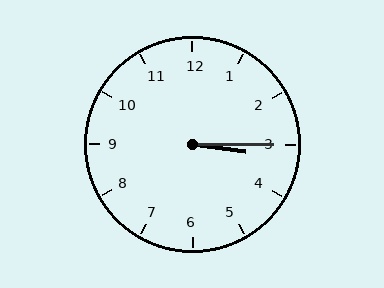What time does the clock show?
3:15.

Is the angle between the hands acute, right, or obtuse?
It is acute.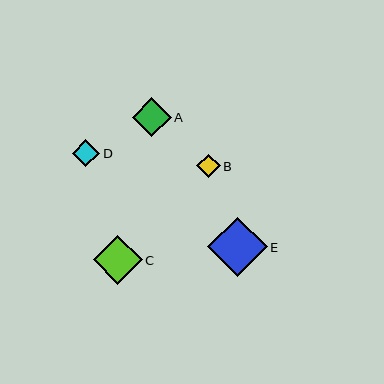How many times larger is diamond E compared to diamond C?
Diamond E is approximately 1.2 times the size of diamond C.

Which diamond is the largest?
Diamond E is the largest with a size of approximately 59 pixels.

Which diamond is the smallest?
Diamond B is the smallest with a size of approximately 24 pixels.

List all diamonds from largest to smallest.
From largest to smallest: E, C, A, D, B.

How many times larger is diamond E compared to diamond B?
Diamond E is approximately 2.5 times the size of diamond B.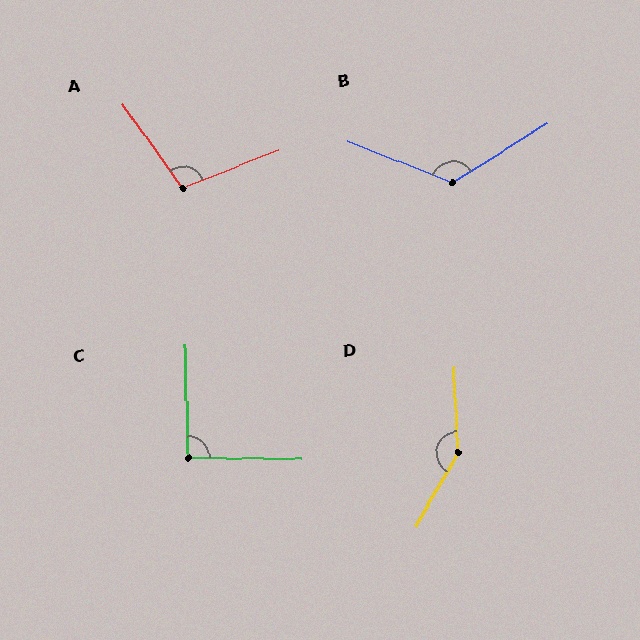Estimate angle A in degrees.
Approximately 104 degrees.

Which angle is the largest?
D, at approximately 147 degrees.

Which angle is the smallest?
C, at approximately 92 degrees.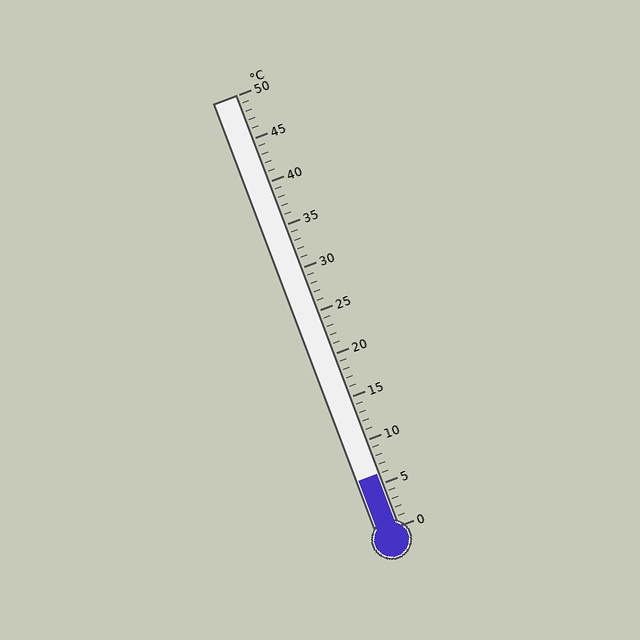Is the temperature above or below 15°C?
The temperature is below 15°C.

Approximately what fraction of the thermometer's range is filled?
The thermometer is filled to approximately 10% of its range.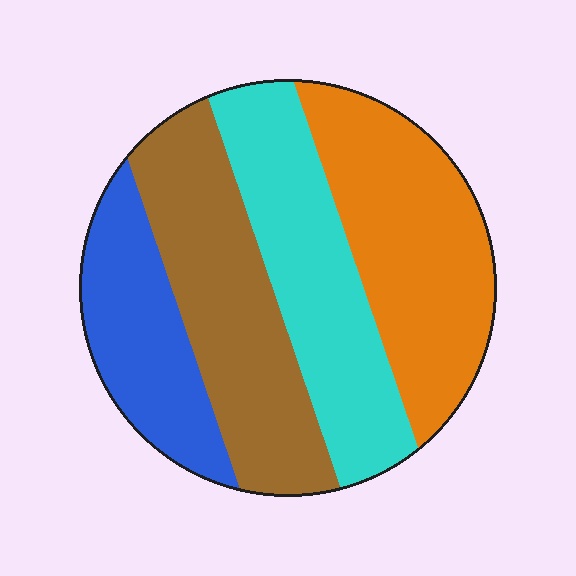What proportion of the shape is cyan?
Cyan covers roughly 25% of the shape.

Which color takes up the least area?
Blue, at roughly 20%.